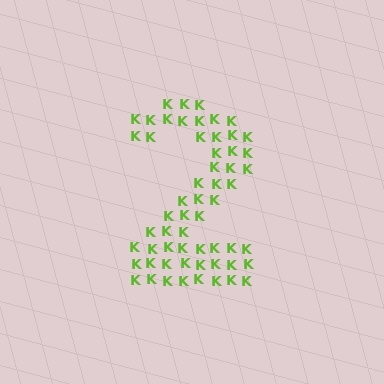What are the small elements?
The small elements are letter K's.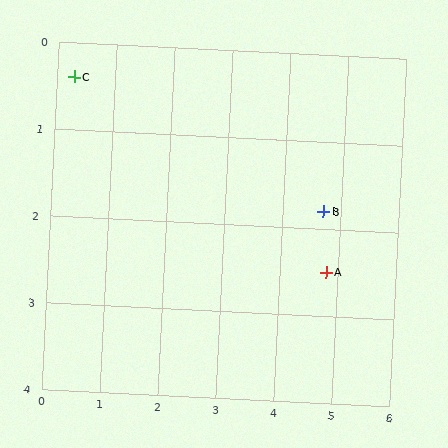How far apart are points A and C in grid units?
Points A and C are about 5.0 grid units apart.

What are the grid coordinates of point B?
Point B is at approximately (4.7, 1.8).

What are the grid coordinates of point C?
Point C is at approximately (0.3, 0.4).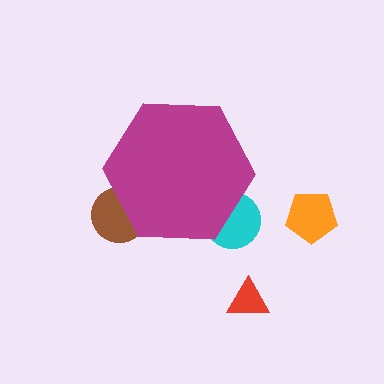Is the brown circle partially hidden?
Yes, the brown circle is partially hidden behind the magenta hexagon.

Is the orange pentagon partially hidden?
No, the orange pentagon is fully visible.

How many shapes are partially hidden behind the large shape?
2 shapes are partially hidden.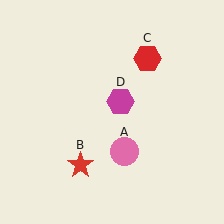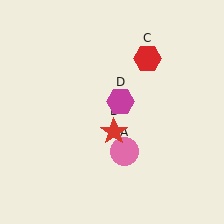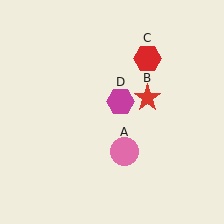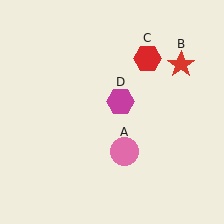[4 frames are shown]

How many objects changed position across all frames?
1 object changed position: red star (object B).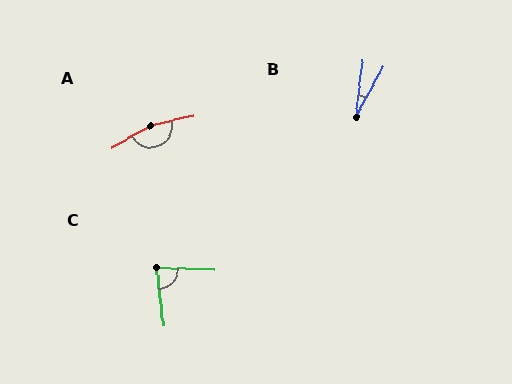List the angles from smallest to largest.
B (21°), C (81°), A (163°).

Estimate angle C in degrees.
Approximately 81 degrees.